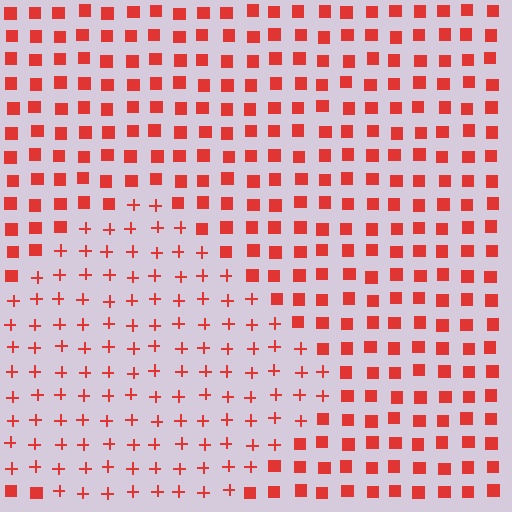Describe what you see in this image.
The image is filled with small red elements arranged in a uniform grid. A diamond-shaped region contains plus signs, while the surrounding area contains squares. The boundary is defined purely by the change in element shape.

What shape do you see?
I see a diamond.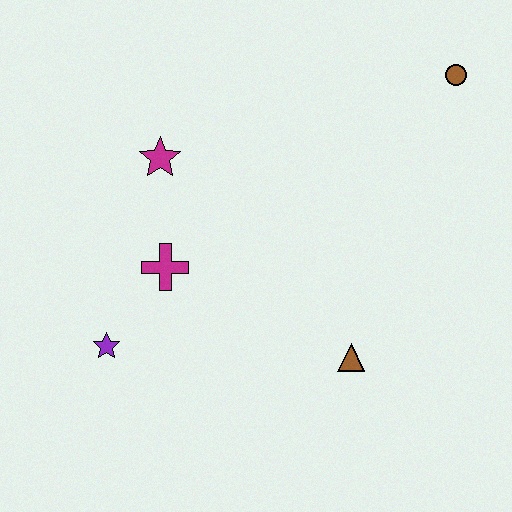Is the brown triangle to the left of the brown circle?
Yes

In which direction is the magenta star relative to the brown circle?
The magenta star is to the left of the brown circle.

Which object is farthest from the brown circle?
The purple star is farthest from the brown circle.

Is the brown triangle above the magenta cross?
No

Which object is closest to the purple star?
The magenta cross is closest to the purple star.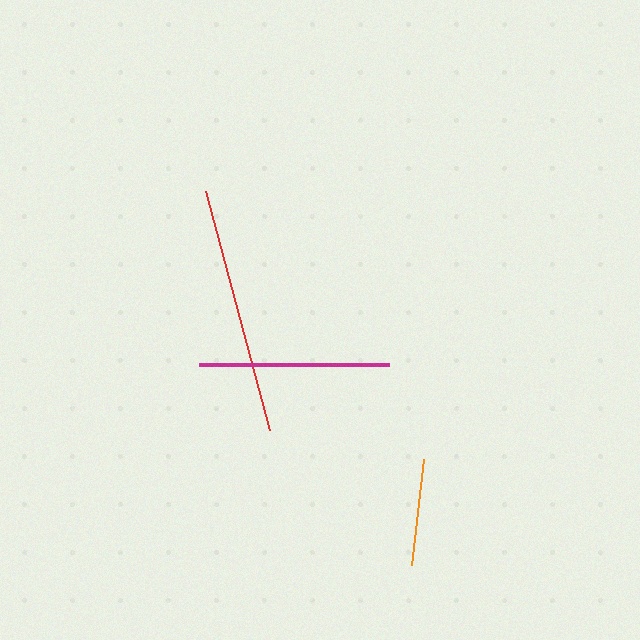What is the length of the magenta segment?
The magenta segment is approximately 190 pixels long.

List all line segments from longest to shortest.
From longest to shortest: red, magenta, orange.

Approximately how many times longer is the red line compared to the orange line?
The red line is approximately 2.3 times the length of the orange line.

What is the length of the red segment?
The red segment is approximately 247 pixels long.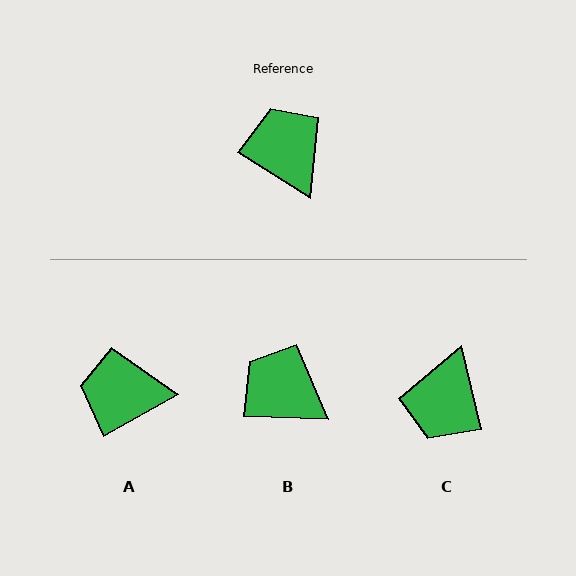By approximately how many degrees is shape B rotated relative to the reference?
Approximately 30 degrees counter-clockwise.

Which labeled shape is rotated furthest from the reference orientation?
C, about 136 degrees away.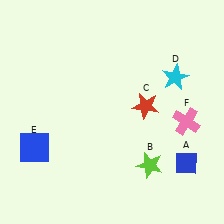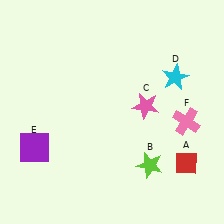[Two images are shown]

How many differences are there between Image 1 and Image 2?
There are 3 differences between the two images.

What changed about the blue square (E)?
In Image 1, E is blue. In Image 2, it changed to purple.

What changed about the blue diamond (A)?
In Image 1, A is blue. In Image 2, it changed to red.